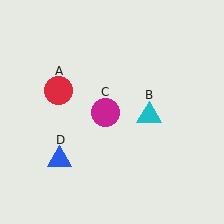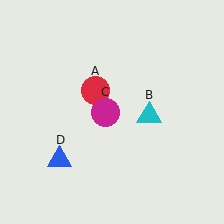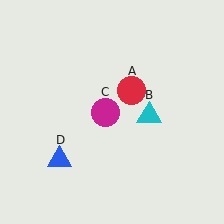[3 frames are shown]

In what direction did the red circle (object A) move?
The red circle (object A) moved right.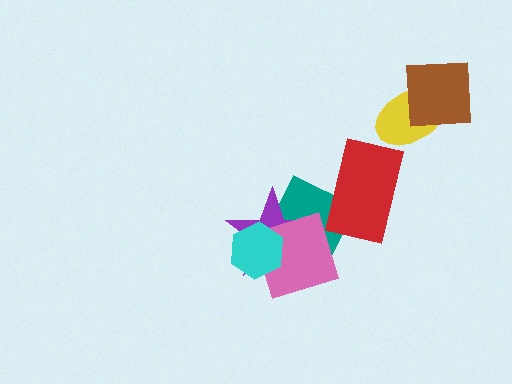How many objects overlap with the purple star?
3 objects overlap with the purple star.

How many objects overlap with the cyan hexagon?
2 objects overlap with the cyan hexagon.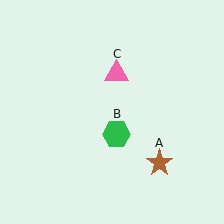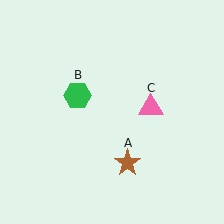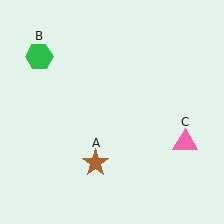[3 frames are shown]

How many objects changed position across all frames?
3 objects changed position: brown star (object A), green hexagon (object B), pink triangle (object C).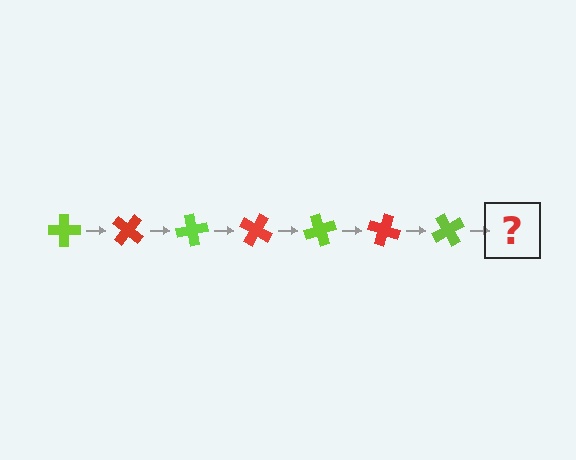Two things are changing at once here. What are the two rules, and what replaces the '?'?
The two rules are that it rotates 40 degrees each step and the color cycles through lime and red. The '?' should be a red cross, rotated 280 degrees from the start.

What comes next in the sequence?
The next element should be a red cross, rotated 280 degrees from the start.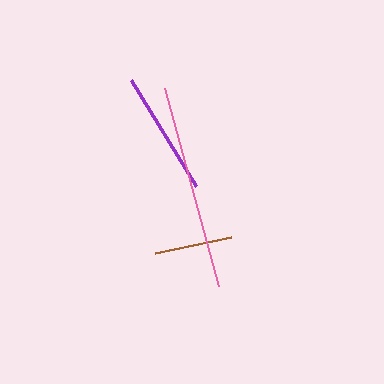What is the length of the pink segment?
The pink segment is approximately 205 pixels long.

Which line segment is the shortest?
The brown line is the shortest at approximately 77 pixels.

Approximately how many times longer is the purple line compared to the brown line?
The purple line is approximately 1.6 times the length of the brown line.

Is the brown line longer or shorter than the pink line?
The pink line is longer than the brown line.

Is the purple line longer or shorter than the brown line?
The purple line is longer than the brown line.